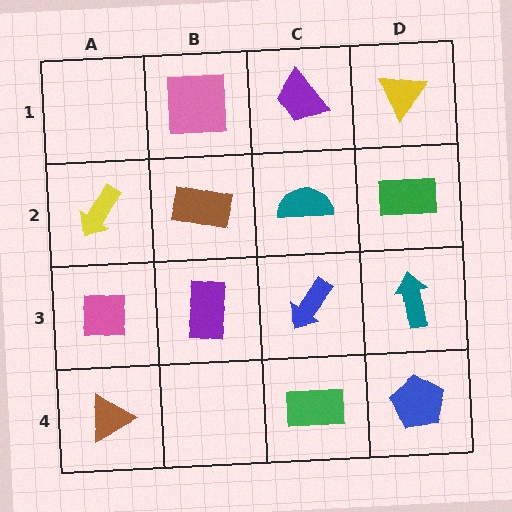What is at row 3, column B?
A purple rectangle.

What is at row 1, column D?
A yellow triangle.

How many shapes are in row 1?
3 shapes.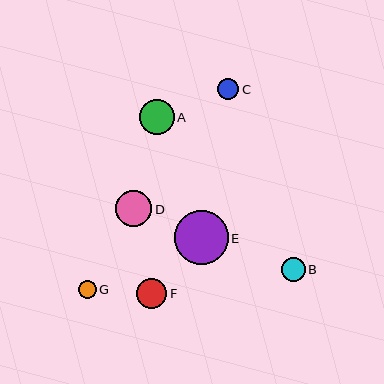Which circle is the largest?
Circle E is the largest with a size of approximately 54 pixels.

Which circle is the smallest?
Circle G is the smallest with a size of approximately 18 pixels.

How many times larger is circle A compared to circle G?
Circle A is approximately 2.0 times the size of circle G.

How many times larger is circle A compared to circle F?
Circle A is approximately 1.2 times the size of circle F.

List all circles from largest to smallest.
From largest to smallest: E, D, A, F, B, C, G.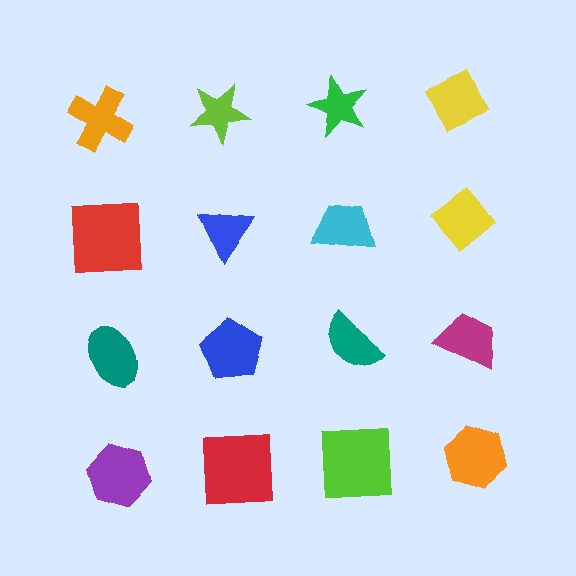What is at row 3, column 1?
A teal ellipse.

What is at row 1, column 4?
A yellow diamond.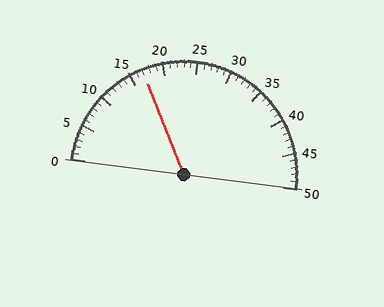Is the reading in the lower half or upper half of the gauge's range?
The reading is in the lower half of the range (0 to 50).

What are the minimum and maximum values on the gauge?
The gauge ranges from 0 to 50.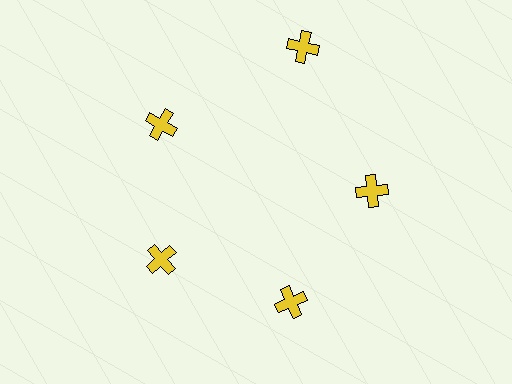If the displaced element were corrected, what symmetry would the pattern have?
It would have 5-fold rotational symmetry — the pattern would map onto itself every 72 degrees.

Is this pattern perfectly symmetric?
No. The 5 yellow crosses are arranged in a ring, but one element near the 1 o'clock position is pushed outward from the center, breaking the 5-fold rotational symmetry.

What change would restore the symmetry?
The symmetry would be restored by moving it inward, back onto the ring so that all 5 crosses sit at equal angles and equal distance from the center.